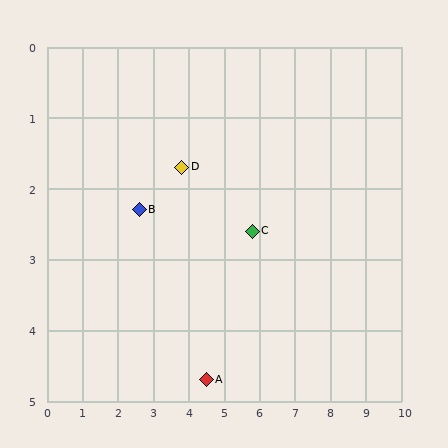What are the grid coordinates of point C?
Point C is at approximately (5.8, 2.6).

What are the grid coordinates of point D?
Point D is at approximately (3.8, 1.7).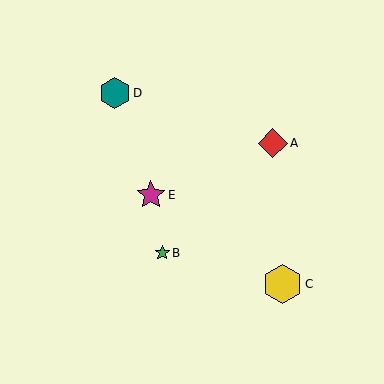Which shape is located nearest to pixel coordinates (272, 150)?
The red diamond (labeled A) at (273, 143) is nearest to that location.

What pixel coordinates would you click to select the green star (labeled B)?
Click at (162, 253) to select the green star B.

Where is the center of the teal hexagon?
The center of the teal hexagon is at (115, 93).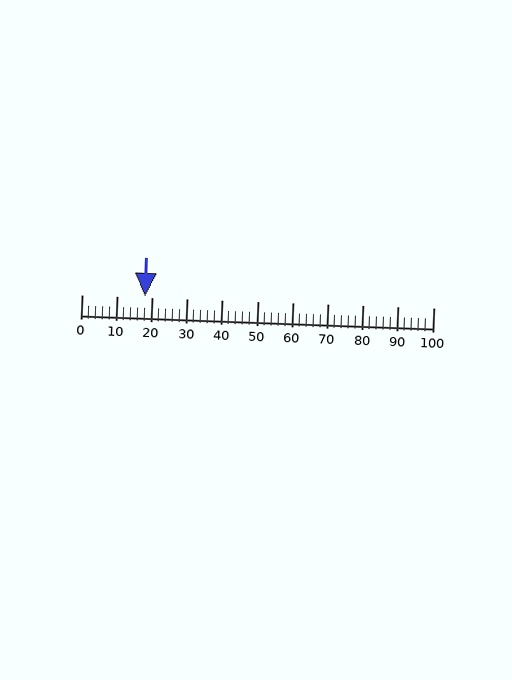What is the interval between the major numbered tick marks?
The major tick marks are spaced 10 units apart.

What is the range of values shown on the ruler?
The ruler shows values from 0 to 100.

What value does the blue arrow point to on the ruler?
The blue arrow points to approximately 18.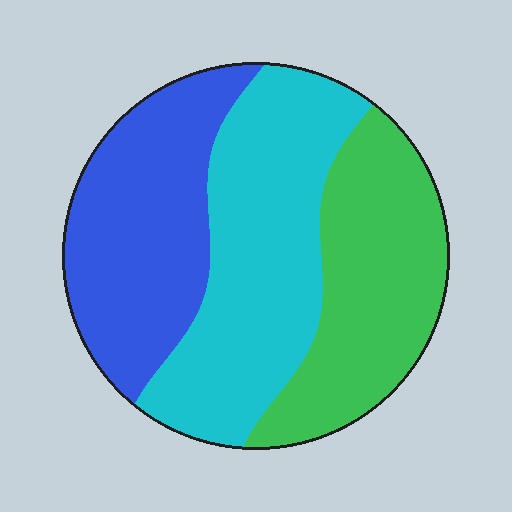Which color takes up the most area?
Cyan, at roughly 40%.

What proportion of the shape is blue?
Blue takes up between a sixth and a third of the shape.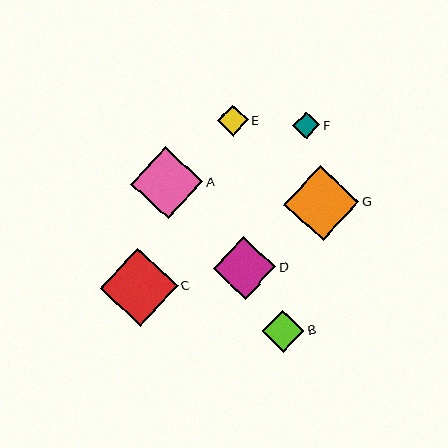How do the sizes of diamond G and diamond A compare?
Diamond G and diamond A are approximately the same size.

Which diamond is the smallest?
Diamond F is the smallest with a size of approximately 27 pixels.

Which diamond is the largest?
Diamond C is the largest with a size of approximately 78 pixels.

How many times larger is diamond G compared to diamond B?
Diamond G is approximately 1.8 times the size of diamond B.